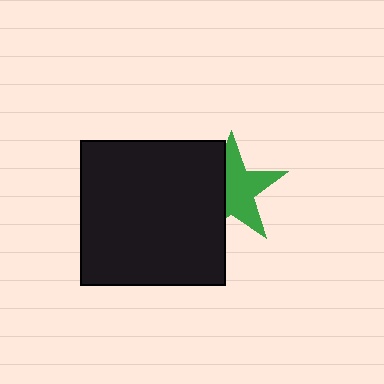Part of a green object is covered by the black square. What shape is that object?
It is a star.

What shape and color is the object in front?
The object in front is a black square.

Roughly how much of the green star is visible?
About half of it is visible (roughly 60%).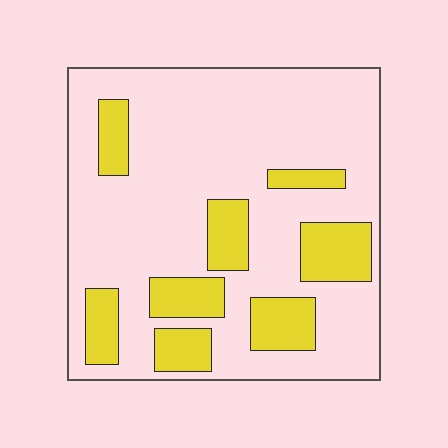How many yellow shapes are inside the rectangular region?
8.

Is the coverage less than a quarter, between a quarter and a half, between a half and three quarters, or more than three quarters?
Less than a quarter.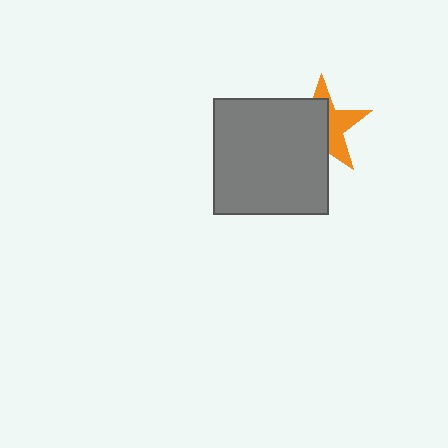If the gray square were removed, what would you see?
You would see the complete orange star.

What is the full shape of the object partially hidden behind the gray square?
The partially hidden object is an orange star.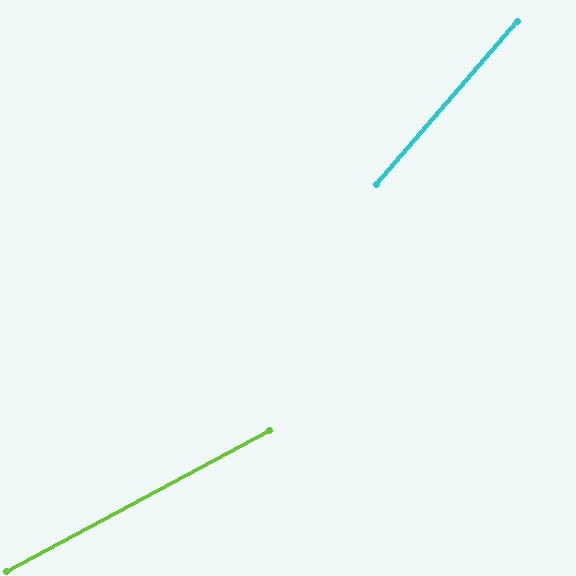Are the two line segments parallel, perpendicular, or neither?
Neither parallel nor perpendicular — they differ by about 21°.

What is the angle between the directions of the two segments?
Approximately 21 degrees.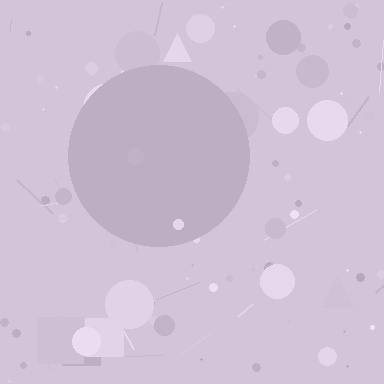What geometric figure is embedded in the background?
A circle is embedded in the background.